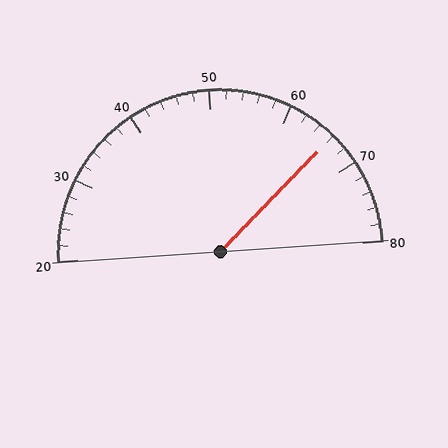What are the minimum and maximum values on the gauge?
The gauge ranges from 20 to 80.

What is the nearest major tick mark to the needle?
The nearest major tick mark is 70.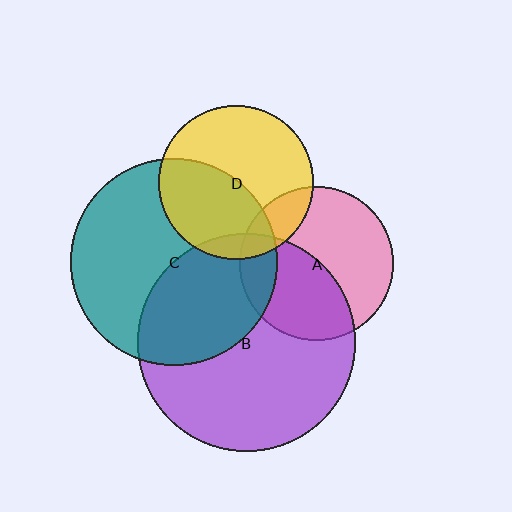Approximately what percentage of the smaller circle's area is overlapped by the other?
Approximately 40%.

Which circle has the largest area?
Circle B (purple).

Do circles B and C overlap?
Yes.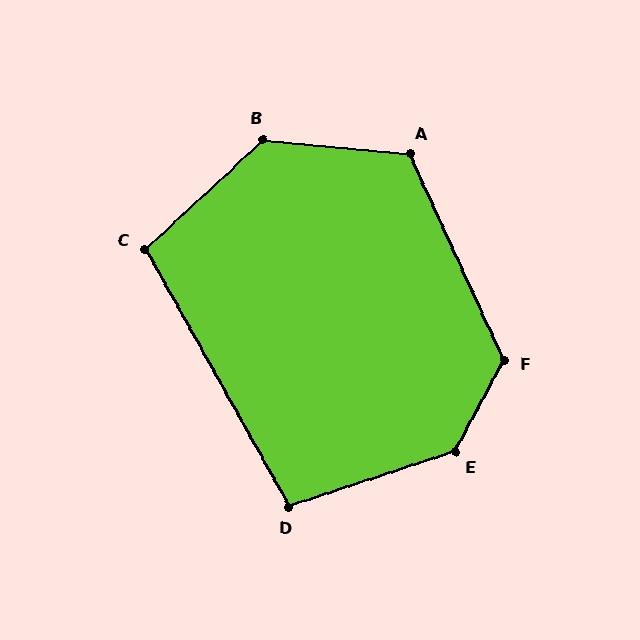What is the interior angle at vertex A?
Approximately 120 degrees (obtuse).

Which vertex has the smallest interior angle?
D, at approximately 101 degrees.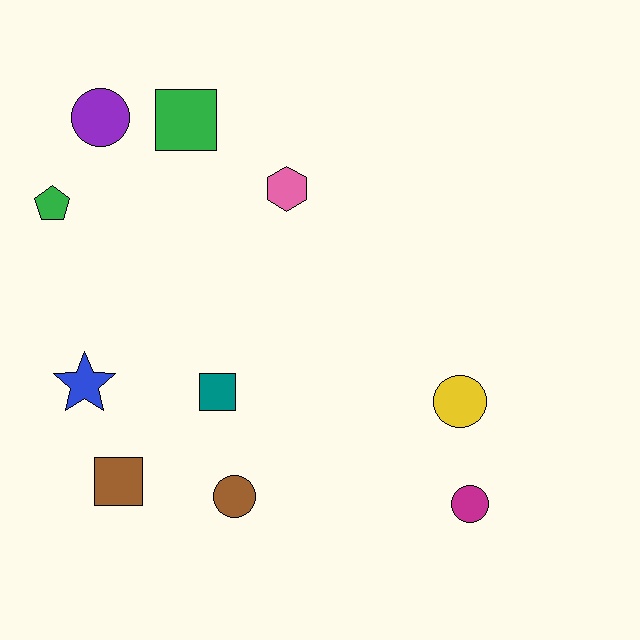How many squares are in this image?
There are 3 squares.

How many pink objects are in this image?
There is 1 pink object.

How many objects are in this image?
There are 10 objects.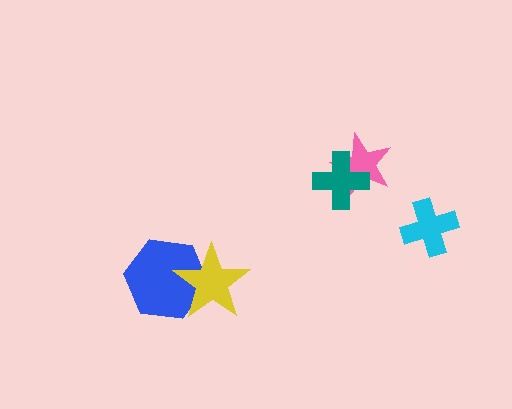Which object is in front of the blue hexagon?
The yellow star is in front of the blue hexagon.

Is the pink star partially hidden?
Yes, it is partially covered by another shape.